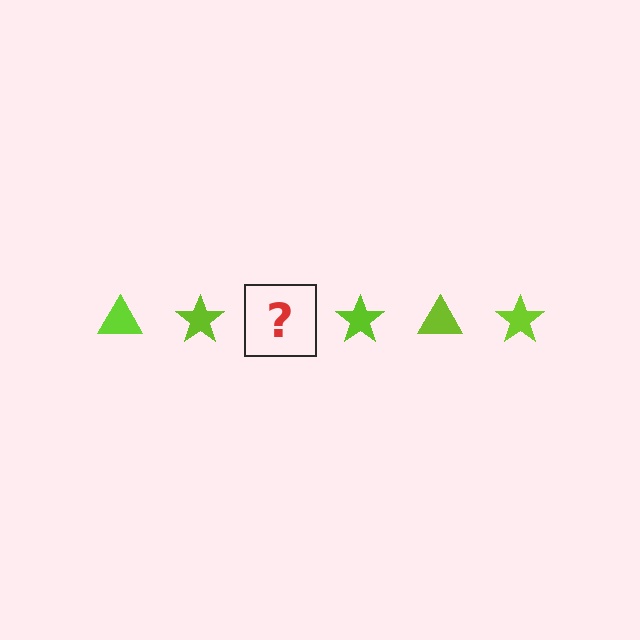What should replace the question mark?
The question mark should be replaced with a lime triangle.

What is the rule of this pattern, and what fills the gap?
The rule is that the pattern cycles through triangle, star shapes in lime. The gap should be filled with a lime triangle.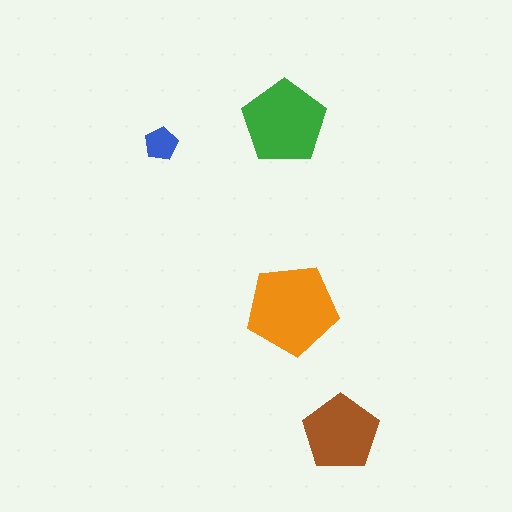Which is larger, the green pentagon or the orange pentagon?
The orange one.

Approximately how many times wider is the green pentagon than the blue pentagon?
About 2.5 times wider.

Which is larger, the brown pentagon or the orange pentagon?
The orange one.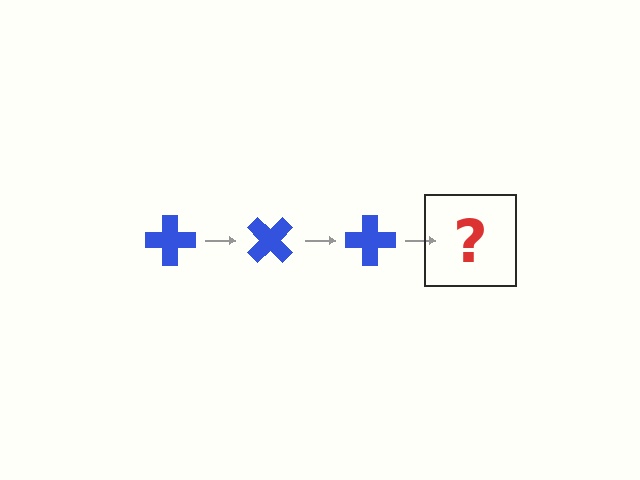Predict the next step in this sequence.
The next step is a blue cross rotated 135 degrees.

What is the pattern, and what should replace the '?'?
The pattern is that the cross rotates 45 degrees each step. The '?' should be a blue cross rotated 135 degrees.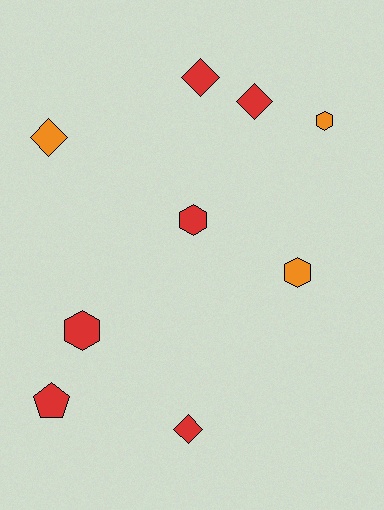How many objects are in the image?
There are 9 objects.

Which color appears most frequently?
Red, with 6 objects.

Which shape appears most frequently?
Diamond, with 4 objects.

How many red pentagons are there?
There is 1 red pentagon.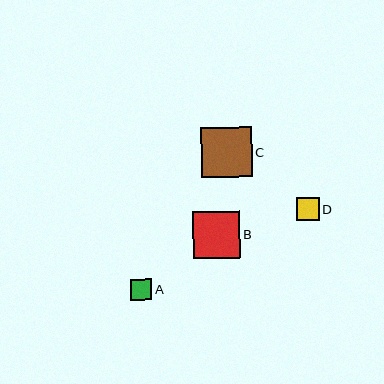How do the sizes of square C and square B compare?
Square C and square B are approximately the same size.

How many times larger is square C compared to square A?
Square C is approximately 2.3 times the size of square A.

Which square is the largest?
Square C is the largest with a size of approximately 50 pixels.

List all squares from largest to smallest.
From largest to smallest: C, B, D, A.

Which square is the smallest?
Square A is the smallest with a size of approximately 21 pixels.